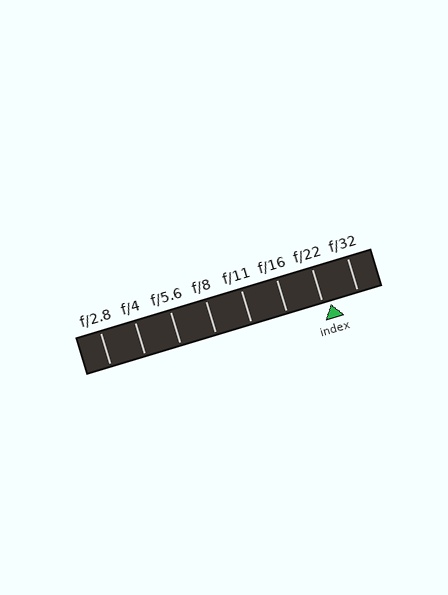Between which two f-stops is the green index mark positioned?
The index mark is between f/22 and f/32.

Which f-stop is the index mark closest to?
The index mark is closest to f/22.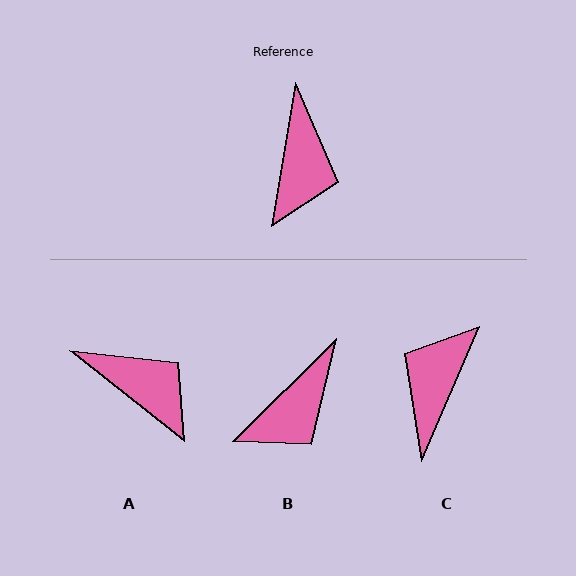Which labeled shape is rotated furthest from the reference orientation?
C, about 166 degrees away.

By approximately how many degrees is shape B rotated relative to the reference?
Approximately 36 degrees clockwise.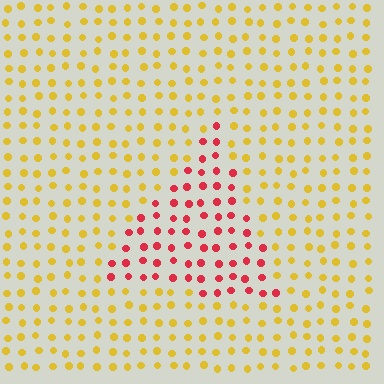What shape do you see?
I see a triangle.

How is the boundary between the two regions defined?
The boundary is defined purely by a slight shift in hue (about 58 degrees). Spacing, size, and orientation are identical on both sides.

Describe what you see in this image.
The image is filled with small yellow elements in a uniform arrangement. A triangle-shaped region is visible where the elements are tinted to a slightly different hue, forming a subtle color boundary.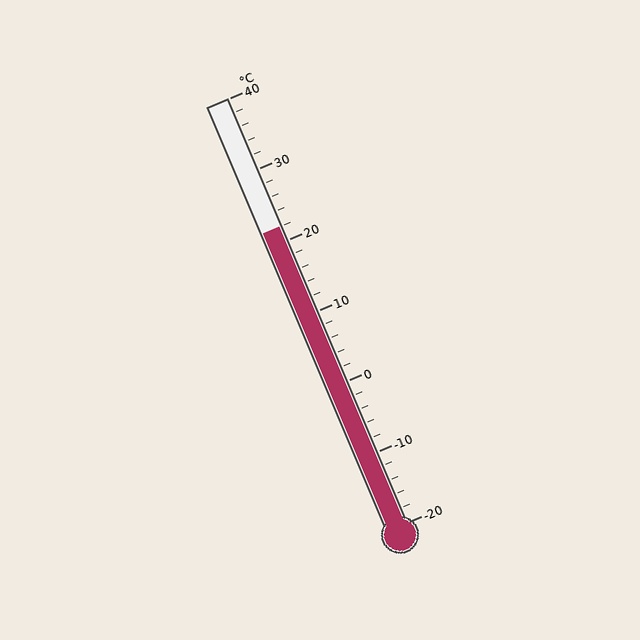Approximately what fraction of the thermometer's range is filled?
The thermometer is filled to approximately 70% of its range.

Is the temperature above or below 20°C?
The temperature is above 20°C.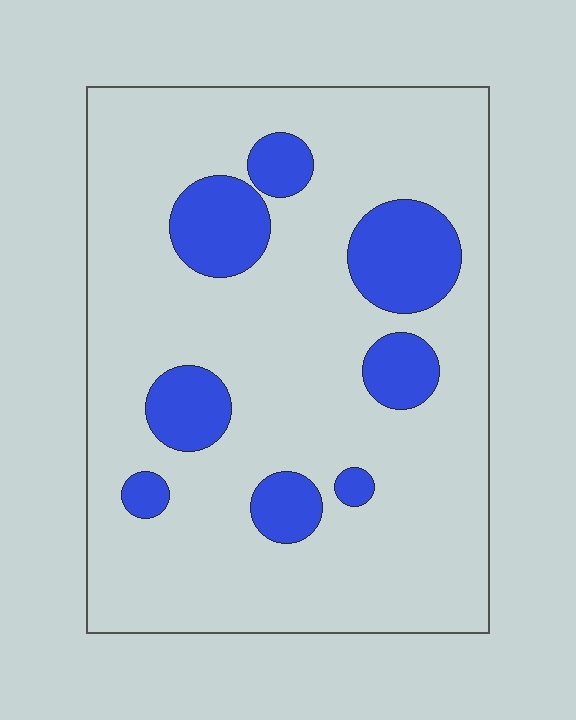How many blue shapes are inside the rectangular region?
8.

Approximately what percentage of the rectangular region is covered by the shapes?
Approximately 20%.